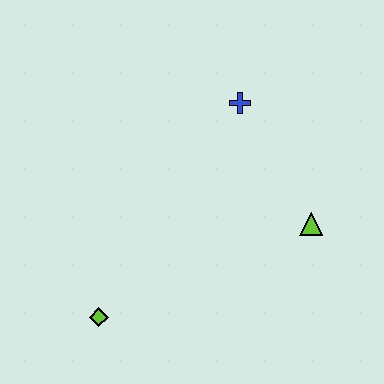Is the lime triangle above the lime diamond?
Yes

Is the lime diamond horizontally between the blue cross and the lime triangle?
No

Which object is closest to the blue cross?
The lime triangle is closest to the blue cross.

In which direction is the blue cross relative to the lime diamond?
The blue cross is above the lime diamond.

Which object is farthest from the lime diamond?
The blue cross is farthest from the lime diamond.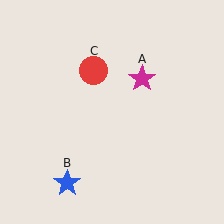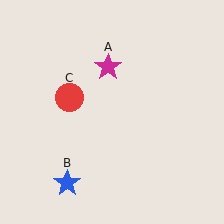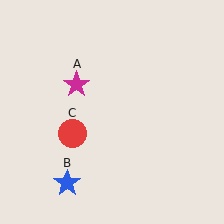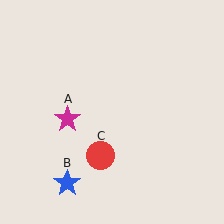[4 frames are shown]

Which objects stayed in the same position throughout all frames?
Blue star (object B) remained stationary.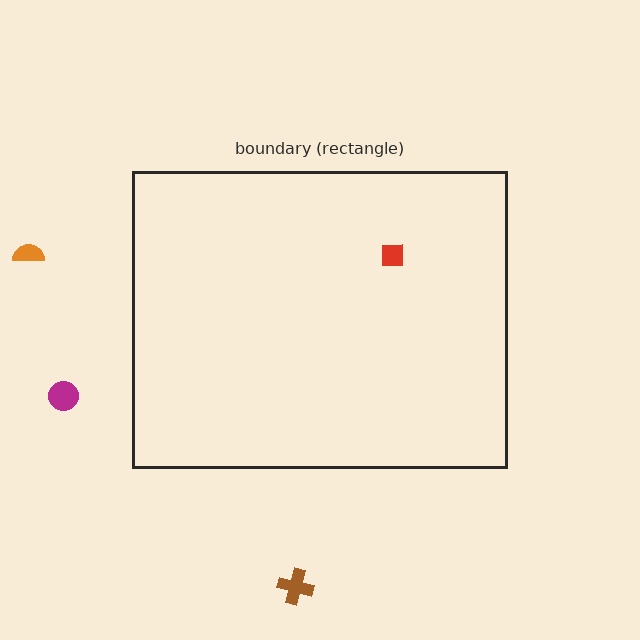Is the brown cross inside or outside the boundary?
Outside.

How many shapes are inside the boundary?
1 inside, 3 outside.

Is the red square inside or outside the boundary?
Inside.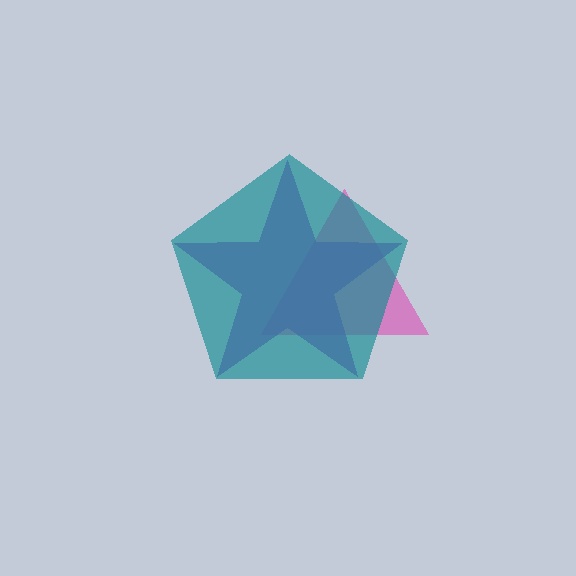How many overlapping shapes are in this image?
There are 3 overlapping shapes in the image.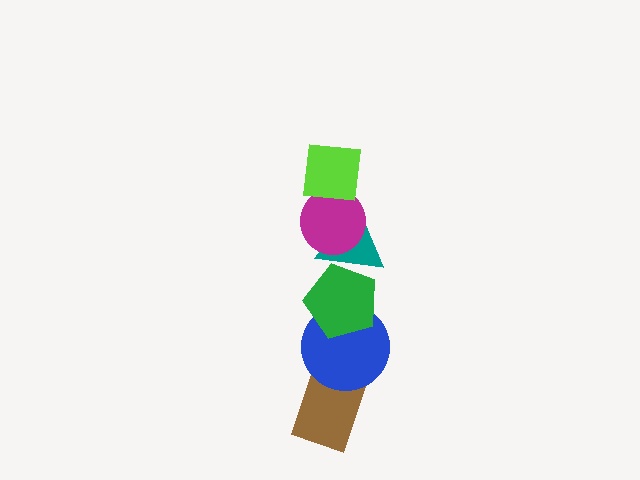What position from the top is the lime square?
The lime square is 1st from the top.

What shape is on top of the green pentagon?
The teal triangle is on top of the green pentagon.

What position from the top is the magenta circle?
The magenta circle is 2nd from the top.